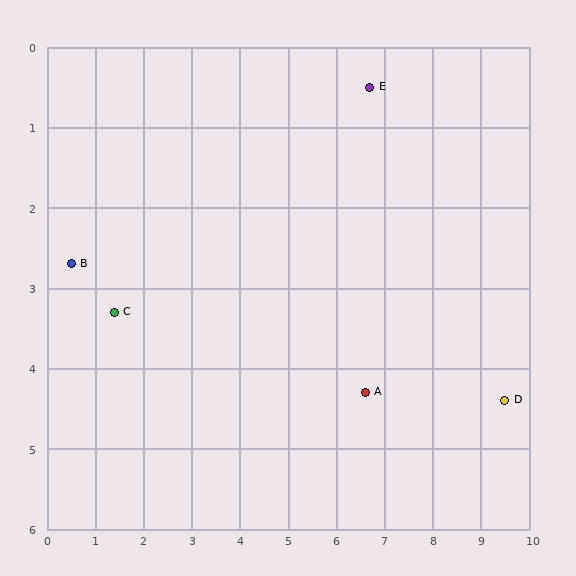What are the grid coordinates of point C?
Point C is at approximately (1.4, 3.3).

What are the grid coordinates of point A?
Point A is at approximately (6.6, 4.3).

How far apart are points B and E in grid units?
Points B and E are about 6.6 grid units apart.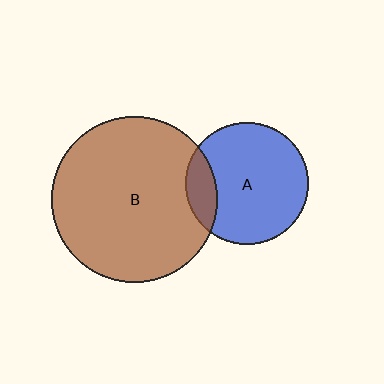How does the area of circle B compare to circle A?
Approximately 1.8 times.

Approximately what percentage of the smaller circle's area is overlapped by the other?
Approximately 15%.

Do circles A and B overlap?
Yes.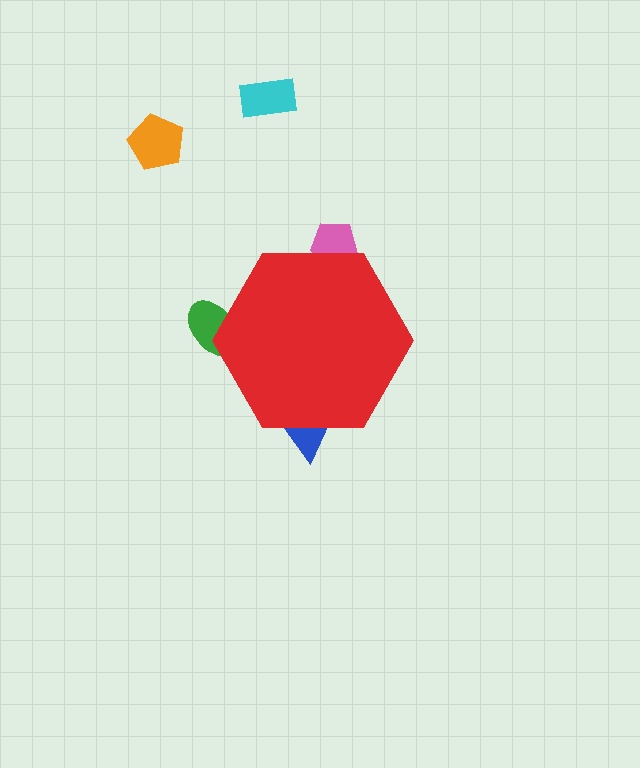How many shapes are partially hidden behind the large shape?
3 shapes are partially hidden.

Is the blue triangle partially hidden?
Yes, the blue triangle is partially hidden behind the red hexagon.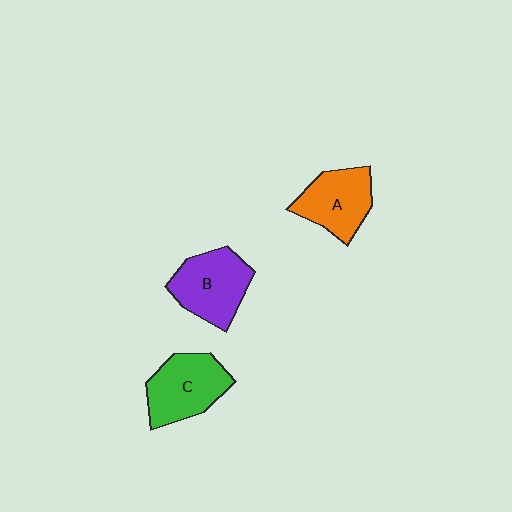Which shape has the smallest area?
Shape A (orange).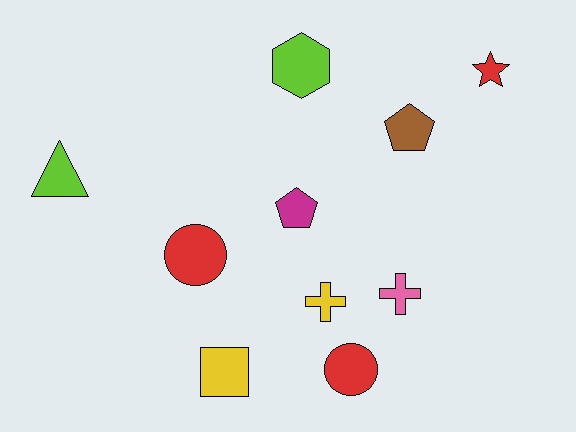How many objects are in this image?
There are 10 objects.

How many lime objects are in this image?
There are 2 lime objects.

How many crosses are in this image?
There are 2 crosses.